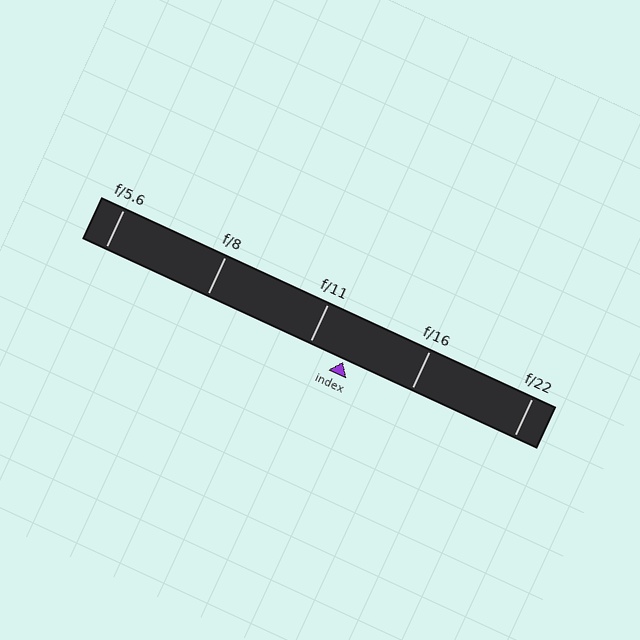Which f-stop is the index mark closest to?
The index mark is closest to f/11.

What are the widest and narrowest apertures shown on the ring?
The widest aperture shown is f/5.6 and the narrowest is f/22.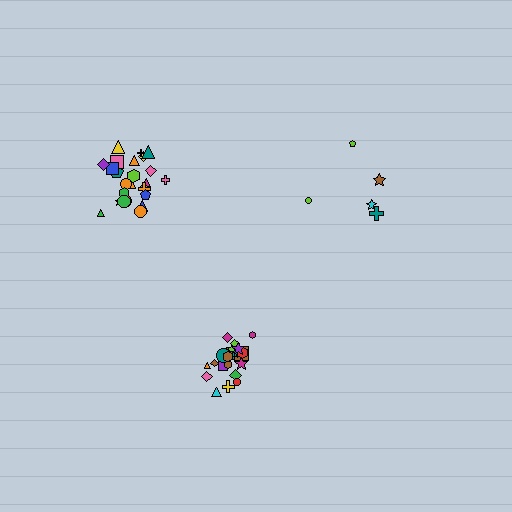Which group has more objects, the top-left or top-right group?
The top-left group.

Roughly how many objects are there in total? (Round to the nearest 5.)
Roughly 50 objects in total.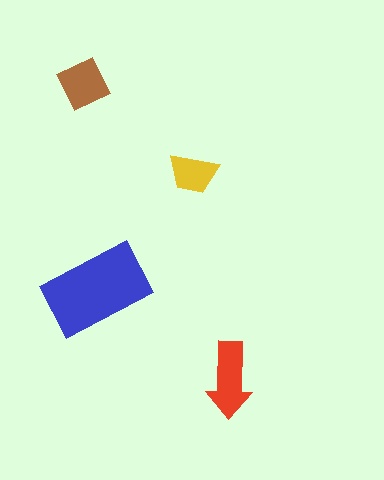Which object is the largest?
The blue rectangle.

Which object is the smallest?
The yellow trapezoid.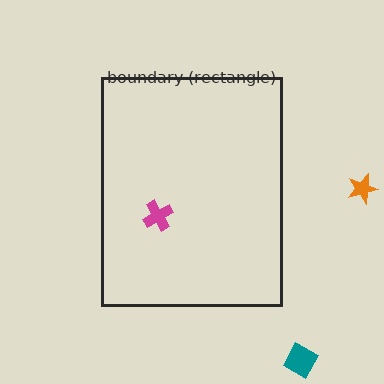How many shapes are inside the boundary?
1 inside, 2 outside.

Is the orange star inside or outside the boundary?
Outside.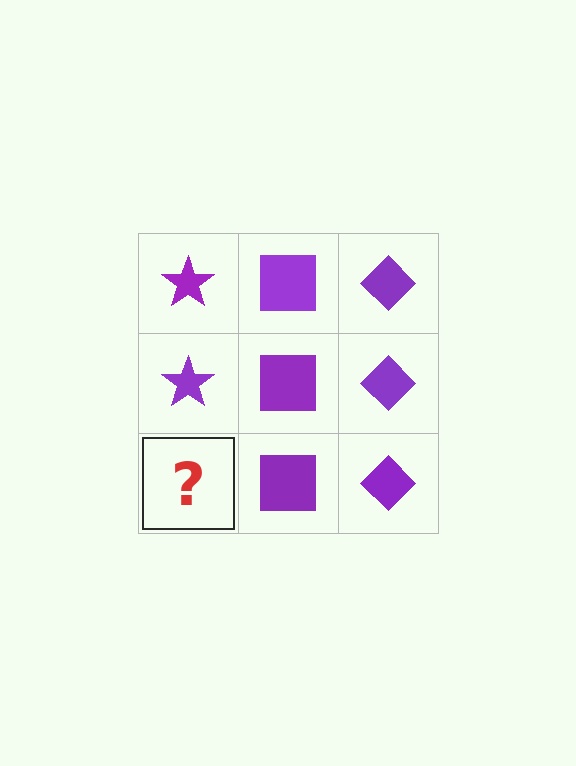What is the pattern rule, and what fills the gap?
The rule is that each column has a consistent shape. The gap should be filled with a purple star.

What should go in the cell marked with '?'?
The missing cell should contain a purple star.